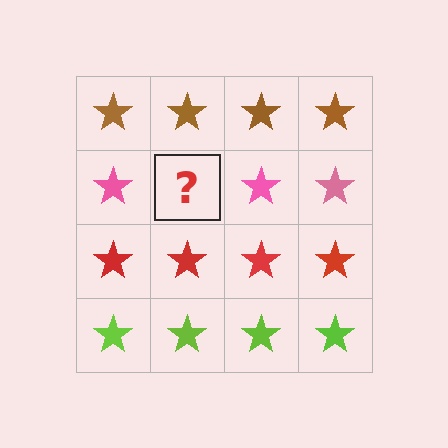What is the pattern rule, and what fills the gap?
The rule is that each row has a consistent color. The gap should be filled with a pink star.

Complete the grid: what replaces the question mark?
The question mark should be replaced with a pink star.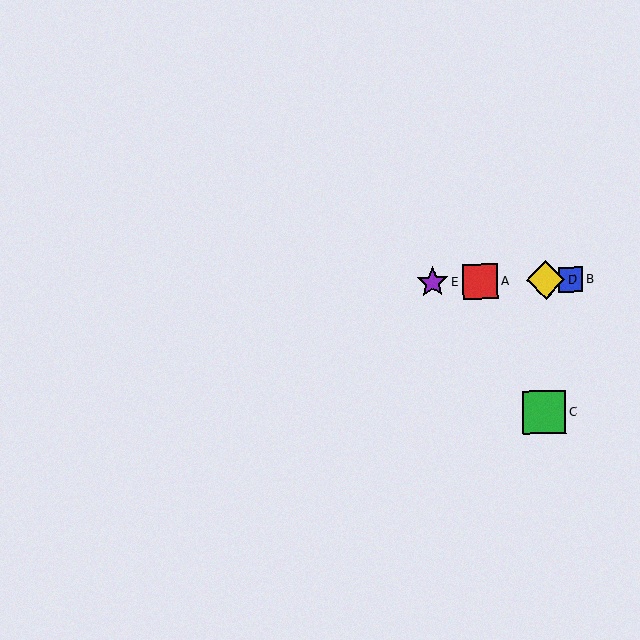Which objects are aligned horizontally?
Objects A, B, D, E are aligned horizontally.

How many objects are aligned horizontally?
4 objects (A, B, D, E) are aligned horizontally.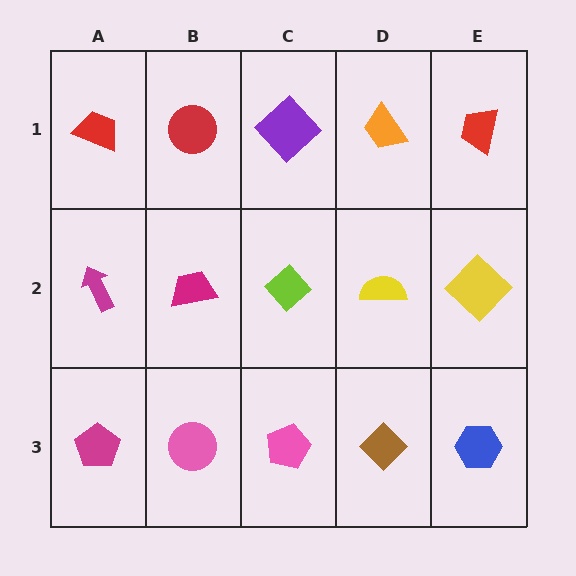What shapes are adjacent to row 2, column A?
A red trapezoid (row 1, column A), a magenta pentagon (row 3, column A), a magenta trapezoid (row 2, column B).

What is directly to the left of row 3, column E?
A brown diamond.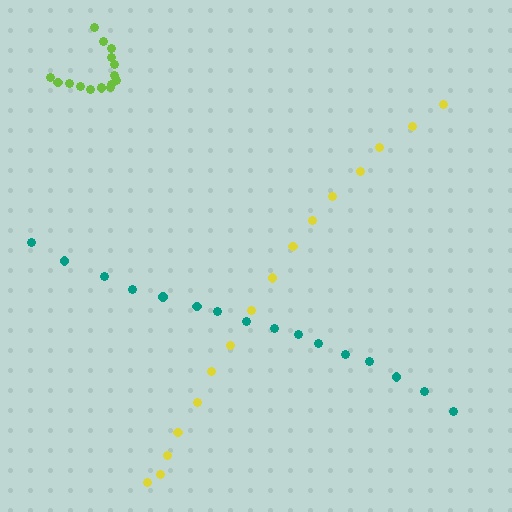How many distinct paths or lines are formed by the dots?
There are 3 distinct paths.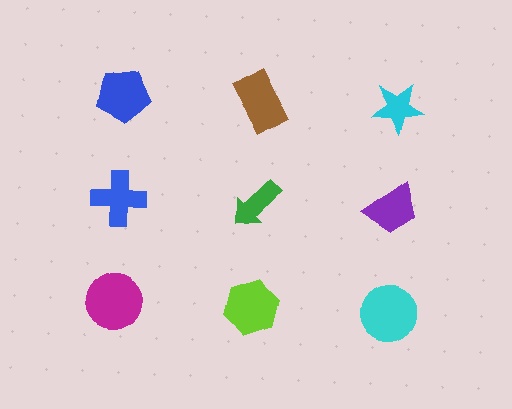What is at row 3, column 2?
A lime hexagon.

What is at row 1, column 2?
A brown rectangle.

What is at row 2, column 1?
A blue cross.